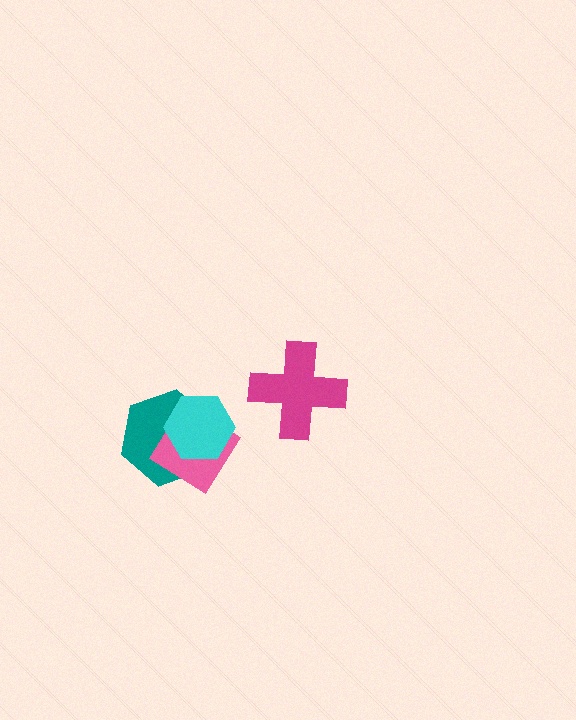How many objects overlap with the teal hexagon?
2 objects overlap with the teal hexagon.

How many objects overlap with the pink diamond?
2 objects overlap with the pink diamond.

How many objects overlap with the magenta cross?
0 objects overlap with the magenta cross.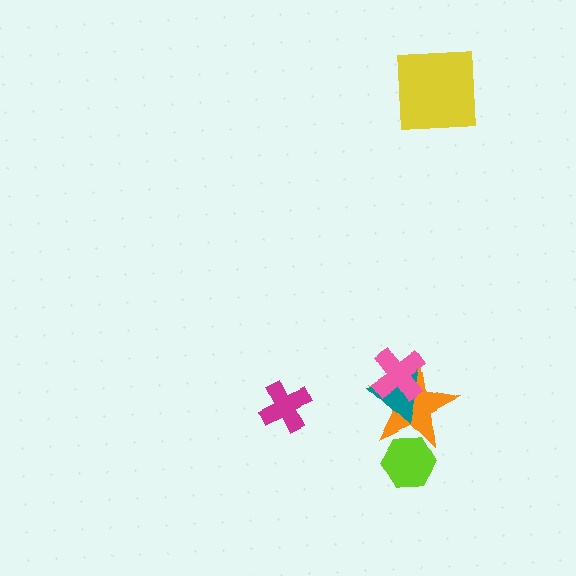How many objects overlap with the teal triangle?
2 objects overlap with the teal triangle.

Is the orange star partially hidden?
Yes, it is partially covered by another shape.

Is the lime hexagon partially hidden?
Yes, it is partially covered by another shape.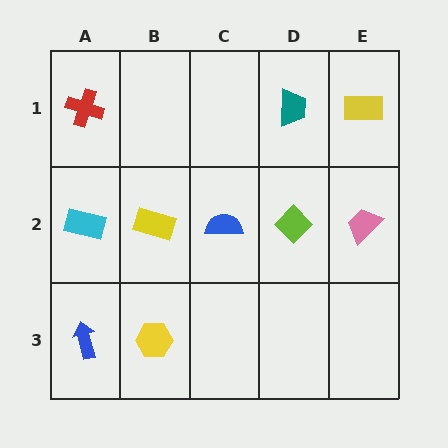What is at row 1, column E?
A yellow rectangle.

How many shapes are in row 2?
5 shapes.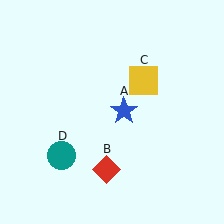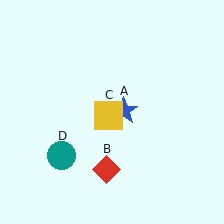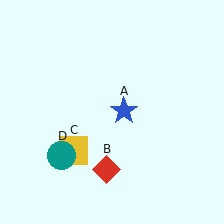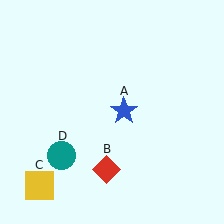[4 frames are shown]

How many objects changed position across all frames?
1 object changed position: yellow square (object C).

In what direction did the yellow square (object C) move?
The yellow square (object C) moved down and to the left.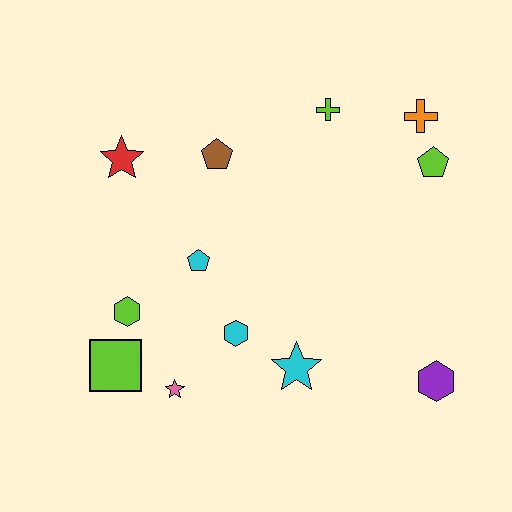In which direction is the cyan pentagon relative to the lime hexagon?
The cyan pentagon is to the right of the lime hexagon.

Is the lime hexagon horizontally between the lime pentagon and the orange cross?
No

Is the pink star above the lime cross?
No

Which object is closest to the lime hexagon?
The lime square is closest to the lime hexagon.